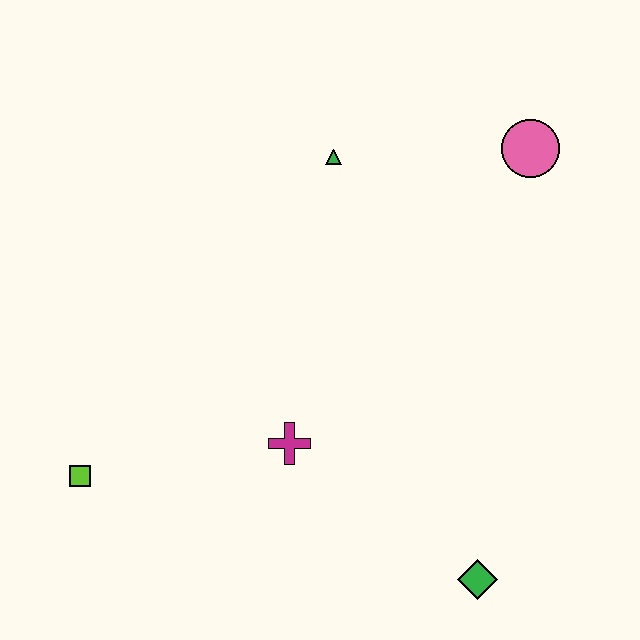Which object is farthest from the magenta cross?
The pink circle is farthest from the magenta cross.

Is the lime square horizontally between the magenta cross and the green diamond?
No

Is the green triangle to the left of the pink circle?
Yes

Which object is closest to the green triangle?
The pink circle is closest to the green triangle.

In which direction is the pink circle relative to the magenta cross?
The pink circle is above the magenta cross.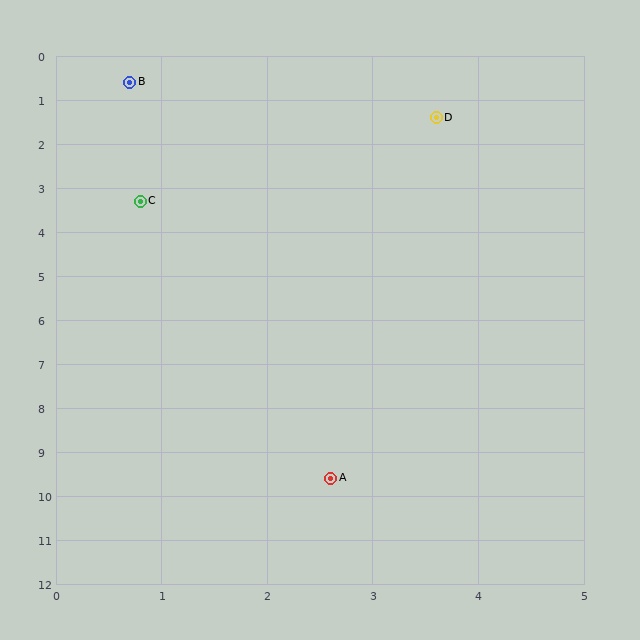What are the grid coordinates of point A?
Point A is at approximately (2.6, 9.6).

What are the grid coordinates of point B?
Point B is at approximately (0.7, 0.6).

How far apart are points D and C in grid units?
Points D and C are about 3.4 grid units apart.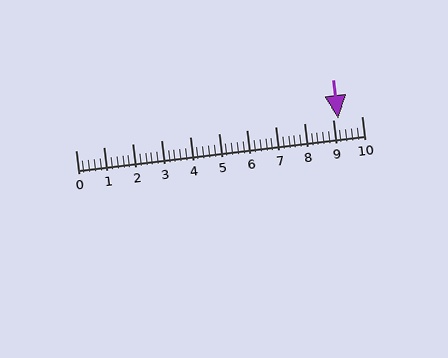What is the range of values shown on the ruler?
The ruler shows values from 0 to 10.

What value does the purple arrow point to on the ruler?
The purple arrow points to approximately 9.2.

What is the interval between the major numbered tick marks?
The major tick marks are spaced 1 units apart.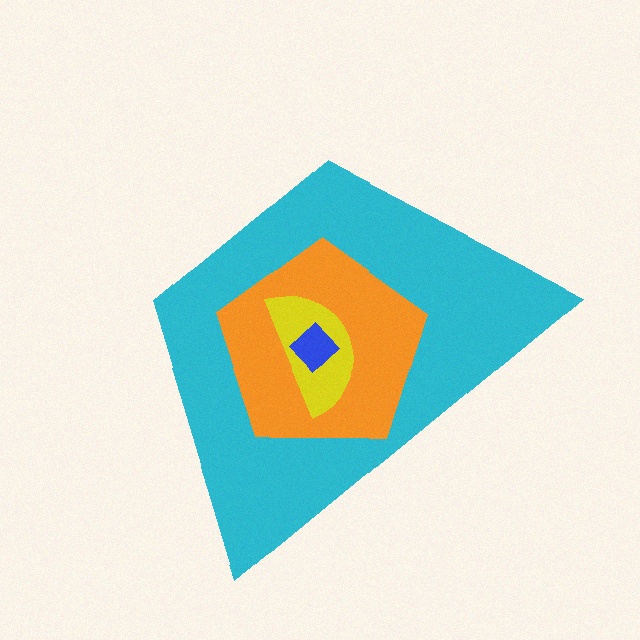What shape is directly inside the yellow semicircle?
The blue diamond.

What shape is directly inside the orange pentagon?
The yellow semicircle.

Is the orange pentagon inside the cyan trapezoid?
Yes.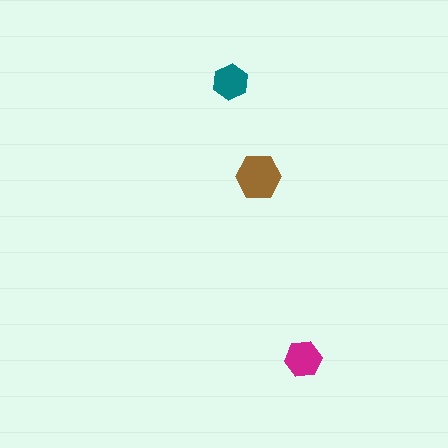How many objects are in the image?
There are 3 objects in the image.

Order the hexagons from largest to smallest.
the brown one, the magenta one, the teal one.